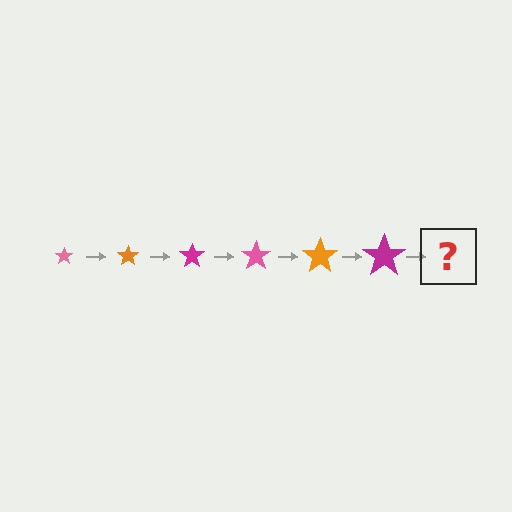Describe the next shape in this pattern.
It should be a pink star, larger than the previous one.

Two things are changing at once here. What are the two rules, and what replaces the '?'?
The two rules are that the star grows larger each step and the color cycles through pink, orange, and magenta. The '?' should be a pink star, larger than the previous one.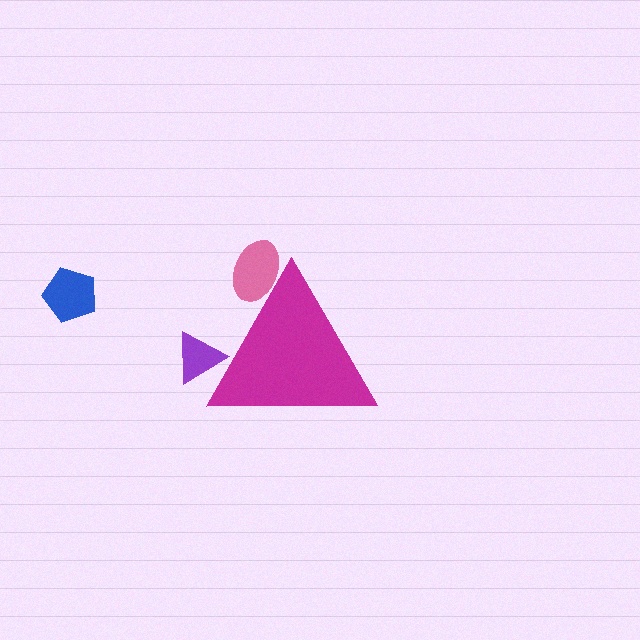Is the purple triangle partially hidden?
Yes, the purple triangle is partially hidden behind the magenta triangle.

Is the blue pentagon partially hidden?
No, the blue pentagon is fully visible.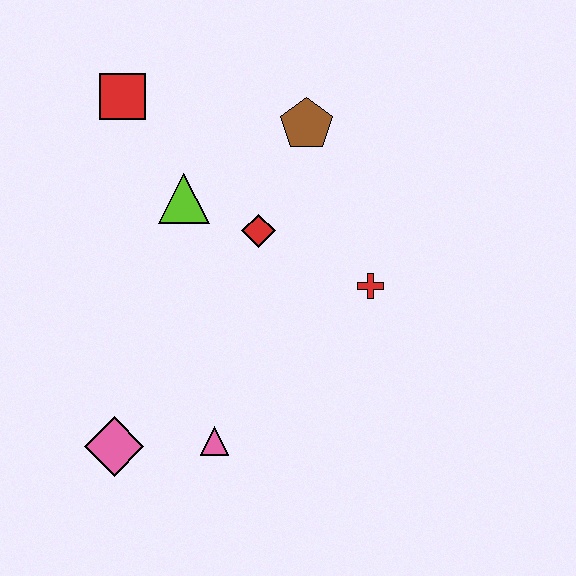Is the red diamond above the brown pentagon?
No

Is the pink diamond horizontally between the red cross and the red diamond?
No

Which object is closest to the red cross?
The red diamond is closest to the red cross.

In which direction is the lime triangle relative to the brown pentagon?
The lime triangle is to the left of the brown pentagon.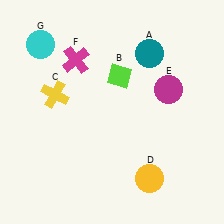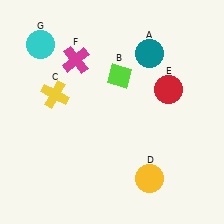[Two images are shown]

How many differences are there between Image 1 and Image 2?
There is 1 difference between the two images.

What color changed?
The circle (E) changed from magenta in Image 1 to red in Image 2.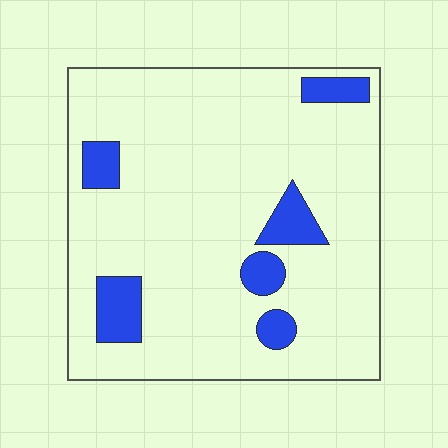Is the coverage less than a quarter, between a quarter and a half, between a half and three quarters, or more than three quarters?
Less than a quarter.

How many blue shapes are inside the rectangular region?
6.